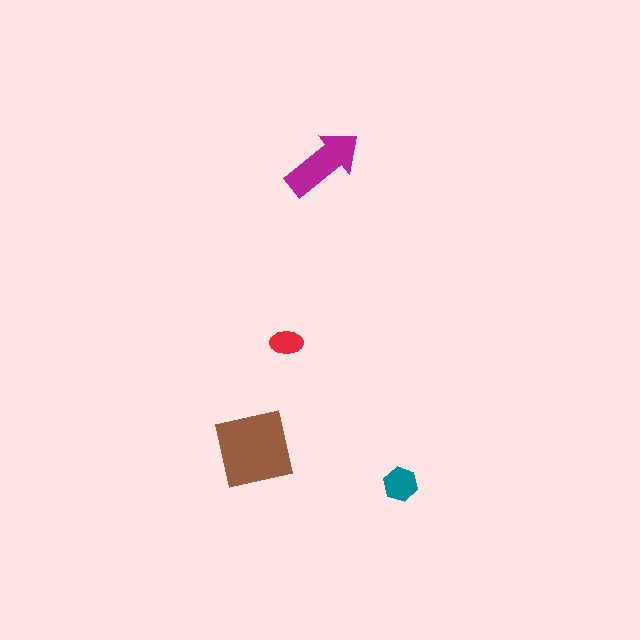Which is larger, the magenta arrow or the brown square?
The brown square.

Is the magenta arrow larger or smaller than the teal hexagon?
Larger.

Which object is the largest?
The brown square.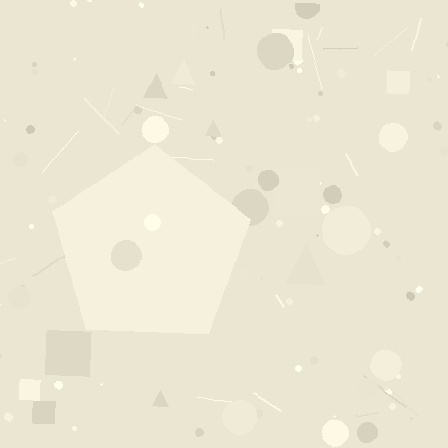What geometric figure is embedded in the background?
A pentagon is embedded in the background.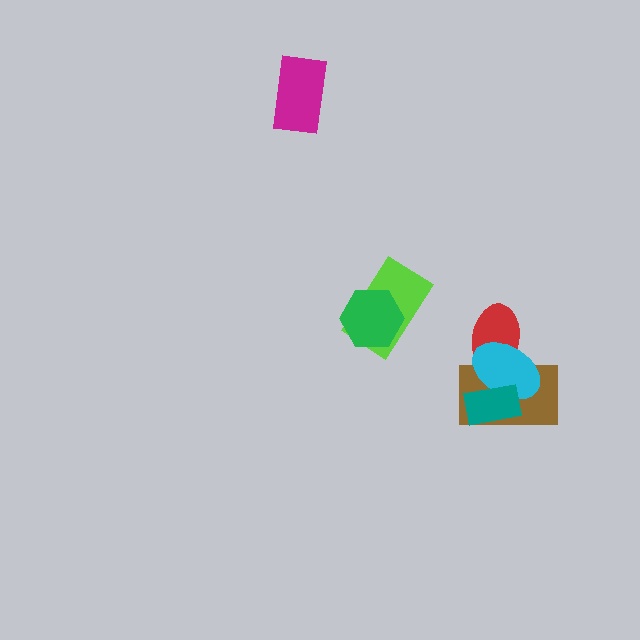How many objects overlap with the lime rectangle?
1 object overlaps with the lime rectangle.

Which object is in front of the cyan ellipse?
The teal rectangle is in front of the cyan ellipse.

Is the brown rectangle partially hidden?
Yes, it is partially covered by another shape.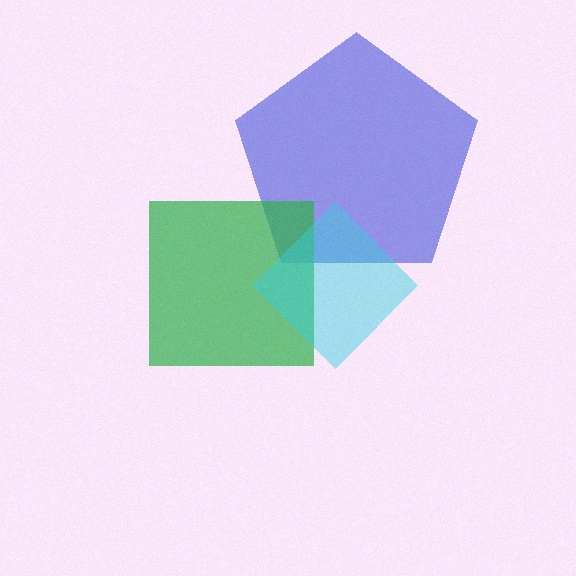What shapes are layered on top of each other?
The layered shapes are: a blue pentagon, a green square, a cyan diamond.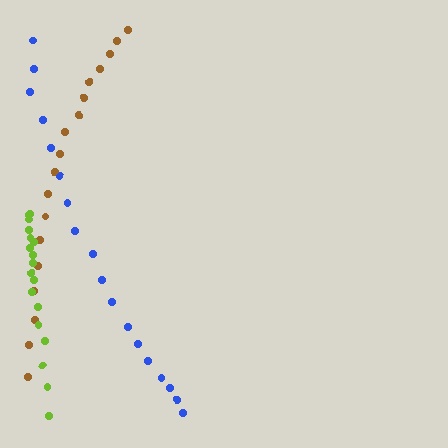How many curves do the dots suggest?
There are 3 distinct paths.